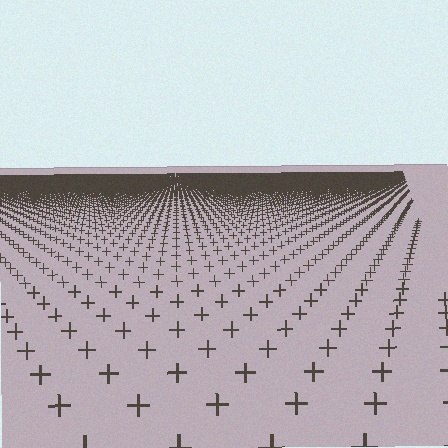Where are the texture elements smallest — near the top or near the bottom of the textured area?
Near the top.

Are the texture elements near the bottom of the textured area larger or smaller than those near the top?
Larger. Near the bottom, elements are closer to the viewer and appear at a bigger on-screen size.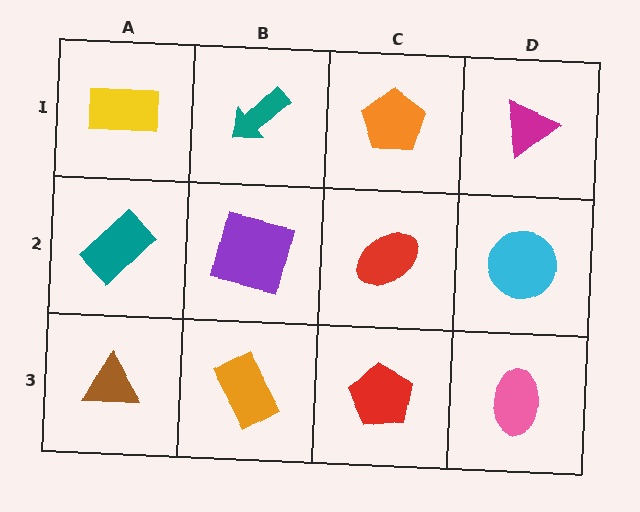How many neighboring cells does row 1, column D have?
2.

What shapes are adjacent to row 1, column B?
A purple square (row 2, column B), a yellow rectangle (row 1, column A), an orange pentagon (row 1, column C).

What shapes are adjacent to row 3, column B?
A purple square (row 2, column B), a brown triangle (row 3, column A), a red pentagon (row 3, column C).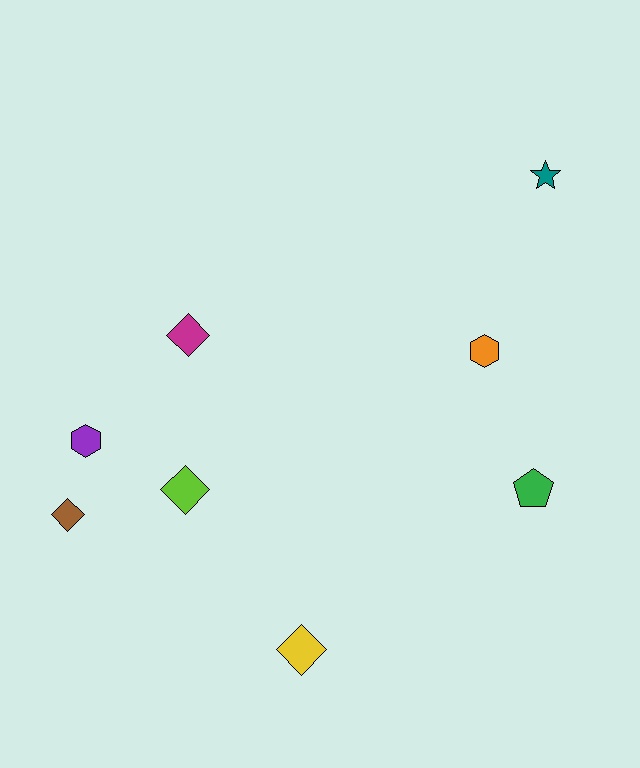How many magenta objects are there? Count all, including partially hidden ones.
There is 1 magenta object.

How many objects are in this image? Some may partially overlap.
There are 8 objects.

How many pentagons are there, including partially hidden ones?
There is 1 pentagon.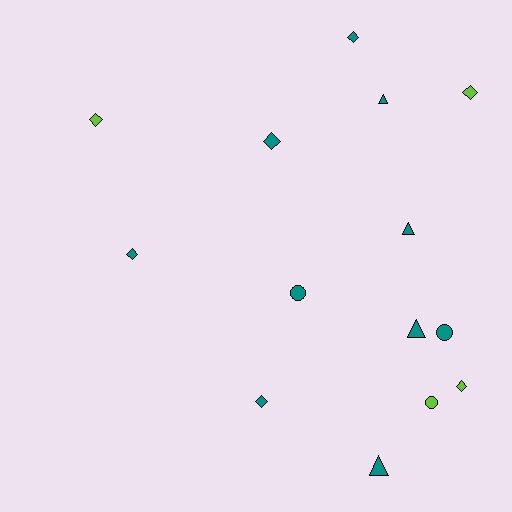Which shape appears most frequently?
Diamond, with 7 objects.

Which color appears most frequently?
Teal, with 10 objects.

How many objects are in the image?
There are 14 objects.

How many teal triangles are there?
There are 4 teal triangles.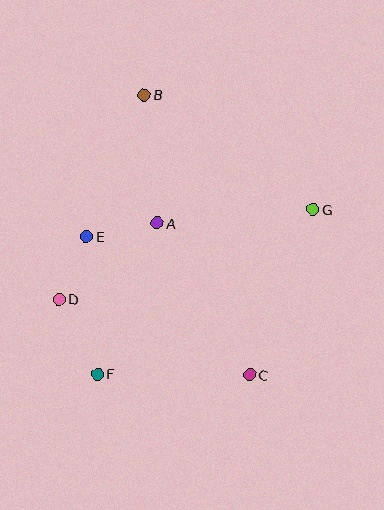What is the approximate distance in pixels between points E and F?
The distance between E and F is approximately 138 pixels.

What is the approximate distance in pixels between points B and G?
The distance between B and G is approximately 204 pixels.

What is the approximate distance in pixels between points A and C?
The distance between A and C is approximately 178 pixels.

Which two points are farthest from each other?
Points B and C are farthest from each other.